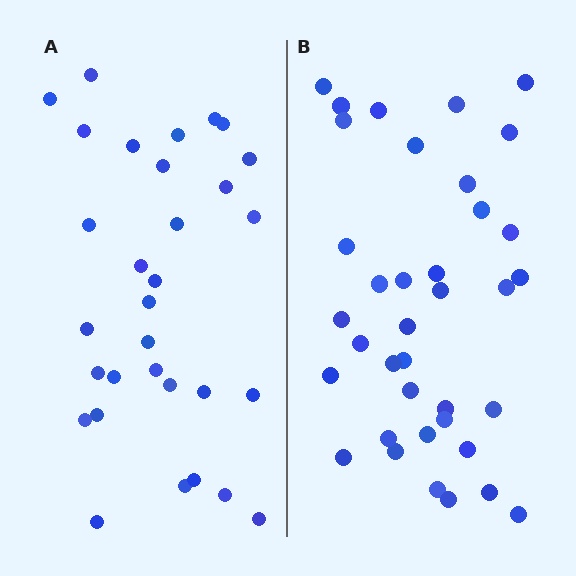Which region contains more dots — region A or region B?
Region B (the right region) has more dots.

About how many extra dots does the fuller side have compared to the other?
Region B has about 6 more dots than region A.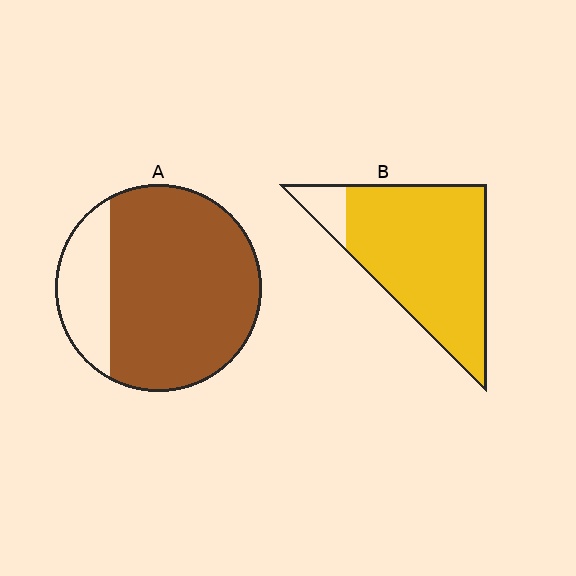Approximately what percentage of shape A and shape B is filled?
A is approximately 80% and B is approximately 90%.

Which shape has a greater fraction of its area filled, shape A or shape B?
Shape B.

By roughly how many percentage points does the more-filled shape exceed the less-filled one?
By roughly 10 percentage points (B over A).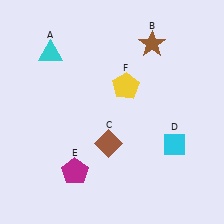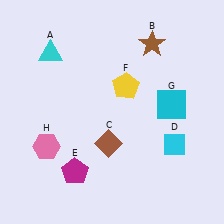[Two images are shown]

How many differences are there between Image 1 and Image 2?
There are 2 differences between the two images.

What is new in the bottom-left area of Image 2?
A pink hexagon (H) was added in the bottom-left area of Image 2.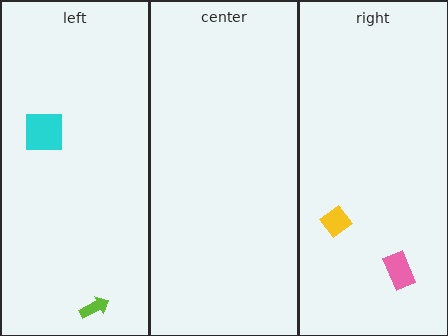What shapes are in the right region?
The yellow diamond, the pink rectangle.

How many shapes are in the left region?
2.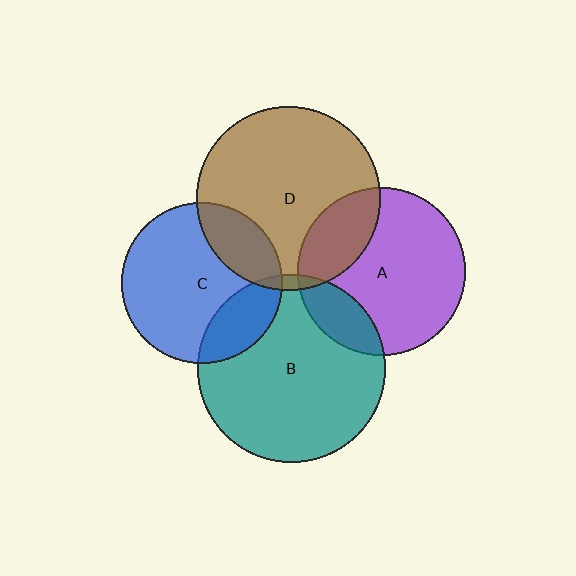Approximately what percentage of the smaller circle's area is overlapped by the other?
Approximately 20%.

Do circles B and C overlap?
Yes.